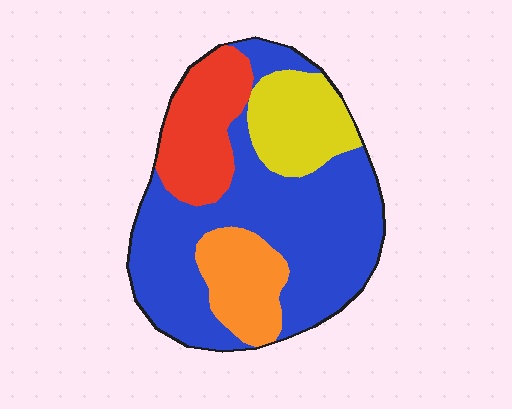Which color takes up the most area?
Blue, at roughly 55%.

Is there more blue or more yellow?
Blue.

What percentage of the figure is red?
Red covers roughly 15% of the figure.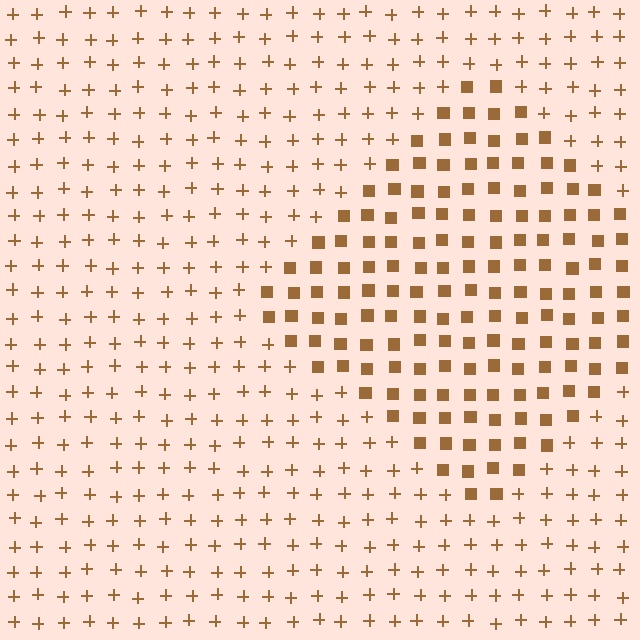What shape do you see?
I see a diamond.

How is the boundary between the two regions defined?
The boundary is defined by a change in element shape: squares inside vs. plus signs outside. All elements share the same color and spacing.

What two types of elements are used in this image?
The image uses squares inside the diamond region and plus signs outside it.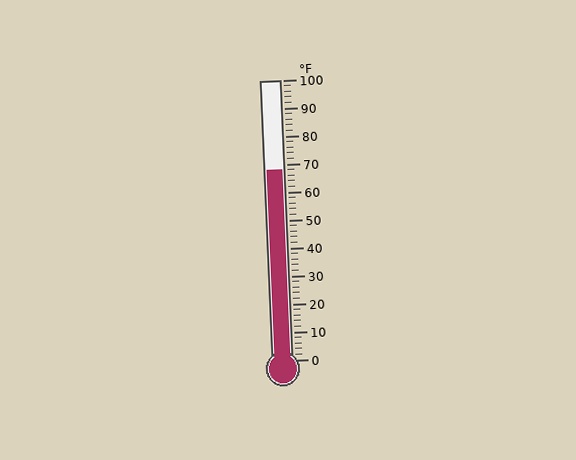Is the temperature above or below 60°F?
The temperature is above 60°F.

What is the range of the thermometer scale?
The thermometer scale ranges from 0°F to 100°F.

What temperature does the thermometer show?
The thermometer shows approximately 68°F.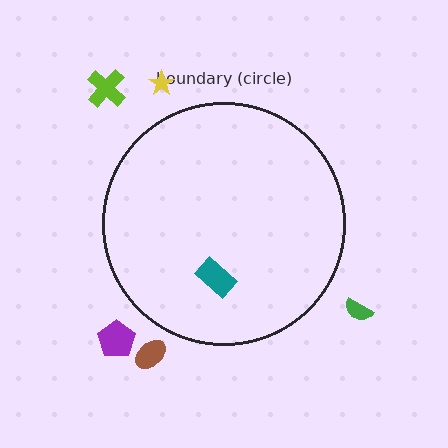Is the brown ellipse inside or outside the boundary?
Outside.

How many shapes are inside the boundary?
1 inside, 5 outside.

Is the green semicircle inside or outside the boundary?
Outside.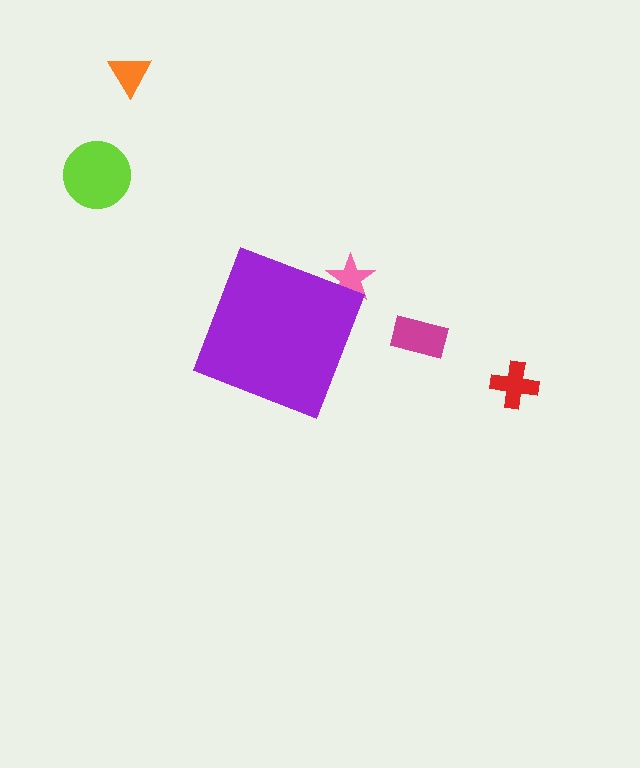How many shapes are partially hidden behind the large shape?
1 shape is partially hidden.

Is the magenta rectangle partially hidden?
No, the magenta rectangle is fully visible.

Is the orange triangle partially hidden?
No, the orange triangle is fully visible.